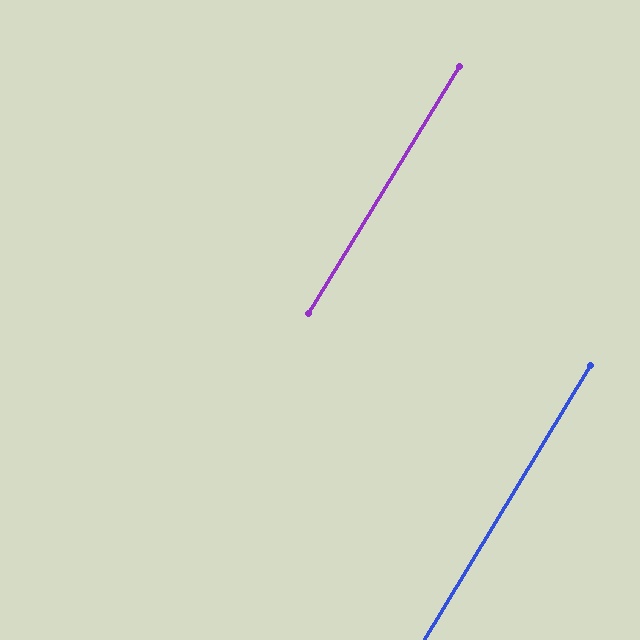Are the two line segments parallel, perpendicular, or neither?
Parallel — their directions differ by only 0.3°.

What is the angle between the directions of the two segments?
Approximately 0 degrees.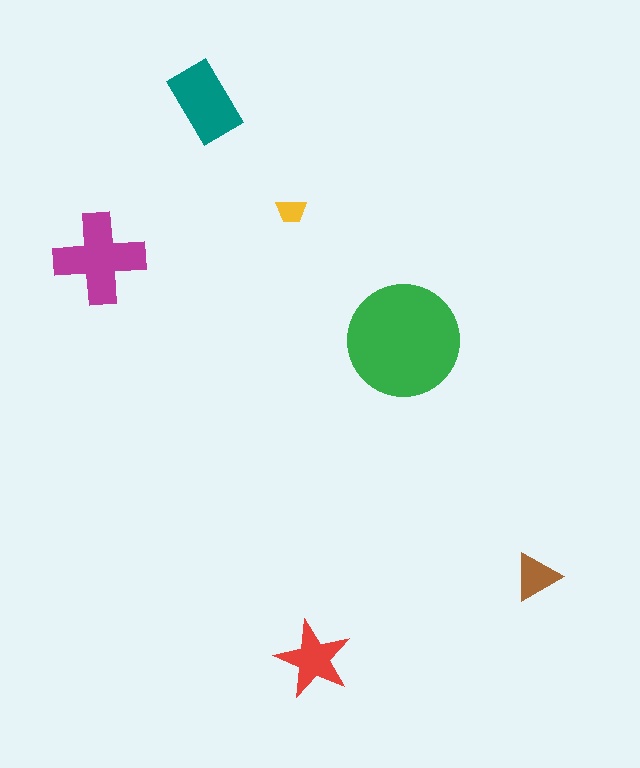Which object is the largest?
The green circle.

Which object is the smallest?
The yellow trapezoid.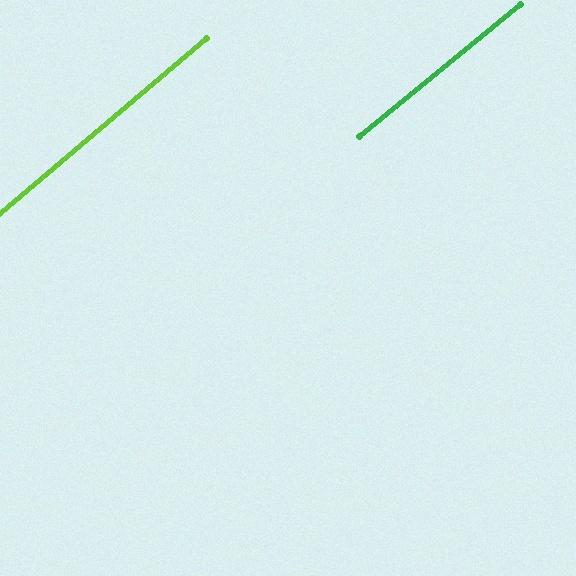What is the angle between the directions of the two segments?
Approximately 1 degree.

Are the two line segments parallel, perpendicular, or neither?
Parallel — their directions differ by only 0.9°.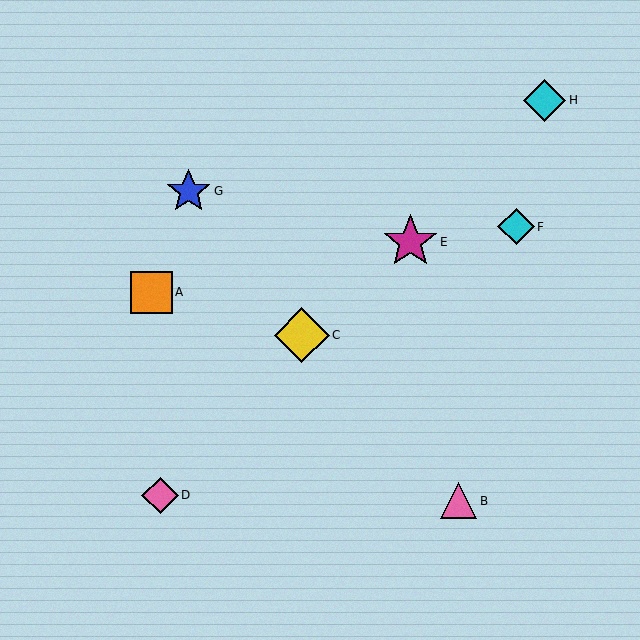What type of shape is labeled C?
Shape C is a yellow diamond.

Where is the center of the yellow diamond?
The center of the yellow diamond is at (302, 335).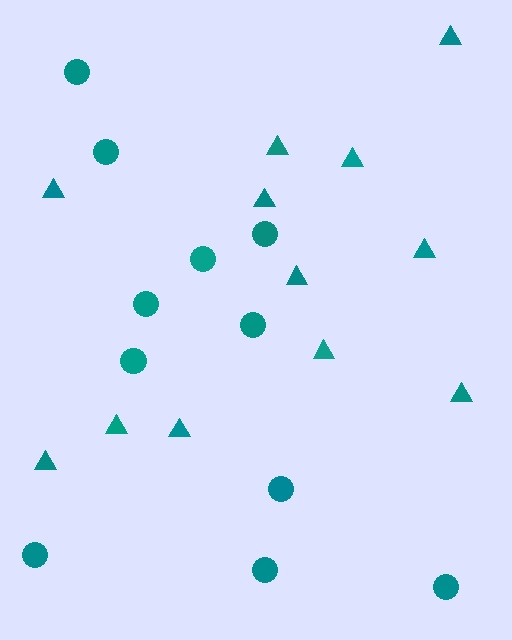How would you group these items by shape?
There are 2 groups: one group of triangles (12) and one group of circles (11).